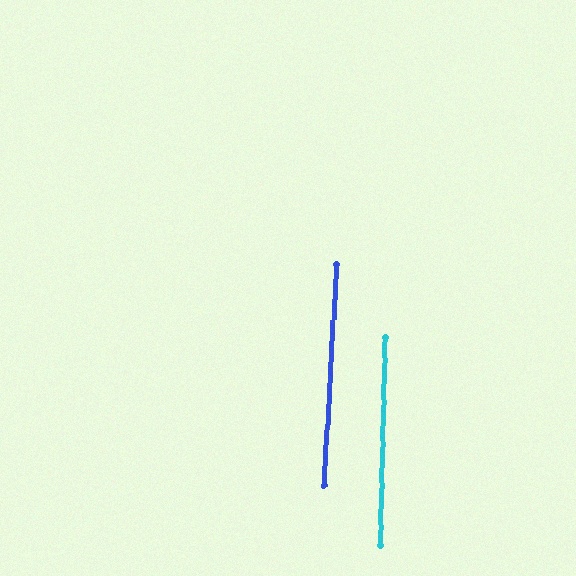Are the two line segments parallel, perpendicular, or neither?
Parallel — their directions differ by only 1.6°.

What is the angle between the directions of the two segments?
Approximately 2 degrees.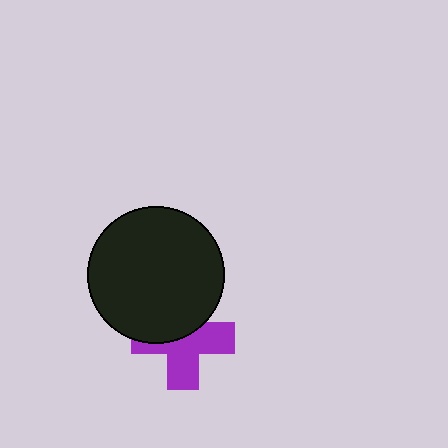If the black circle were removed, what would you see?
You would see the complete purple cross.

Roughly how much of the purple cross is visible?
About half of it is visible (roughly 56%).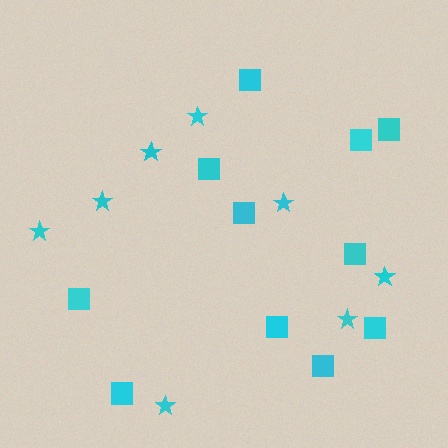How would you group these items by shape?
There are 2 groups: one group of stars (8) and one group of squares (11).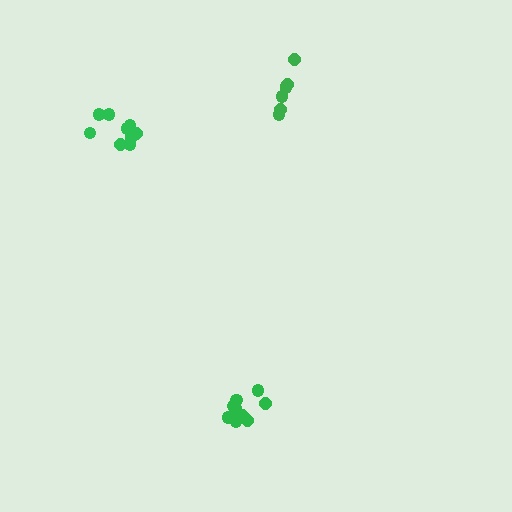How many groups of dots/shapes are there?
There are 3 groups.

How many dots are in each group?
Group 1: 10 dots, Group 2: 10 dots, Group 3: 7 dots (27 total).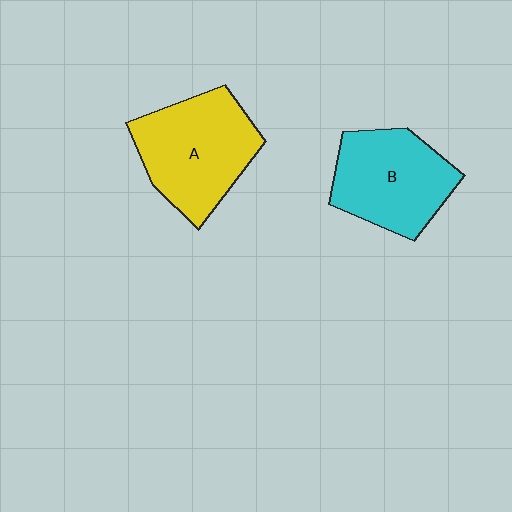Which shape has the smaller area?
Shape B (cyan).